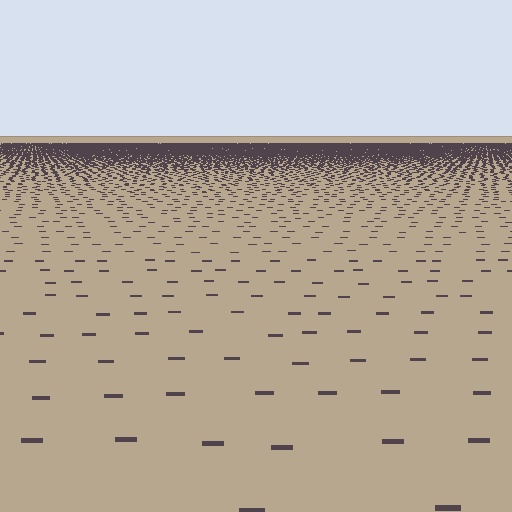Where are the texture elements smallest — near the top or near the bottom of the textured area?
Near the top.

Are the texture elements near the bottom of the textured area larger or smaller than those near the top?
Larger. Near the bottom, elements are closer to the viewer and appear at a bigger on-screen size.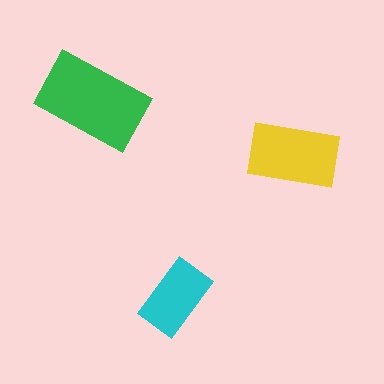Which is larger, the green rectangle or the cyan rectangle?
The green one.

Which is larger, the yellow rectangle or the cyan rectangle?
The yellow one.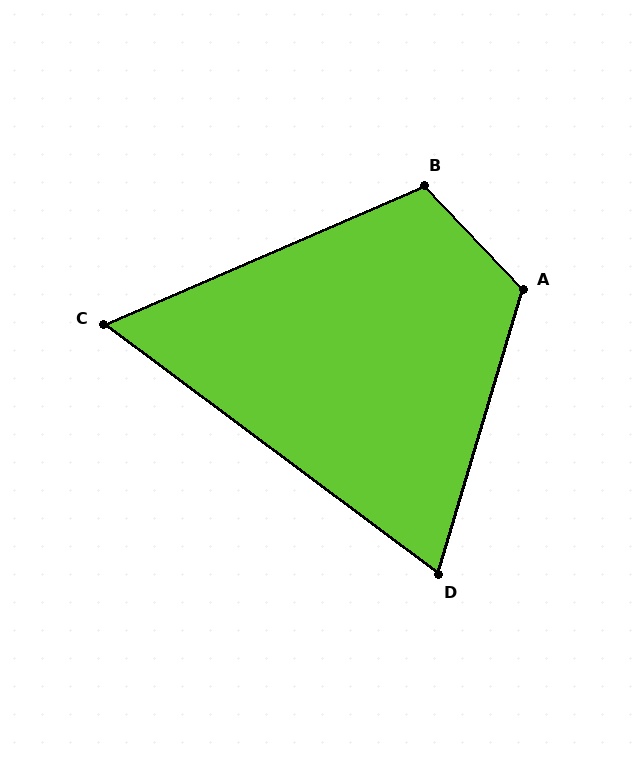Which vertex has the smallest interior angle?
C, at approximately 60 degrees.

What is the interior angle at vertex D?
Approximately 70 degrees (acute).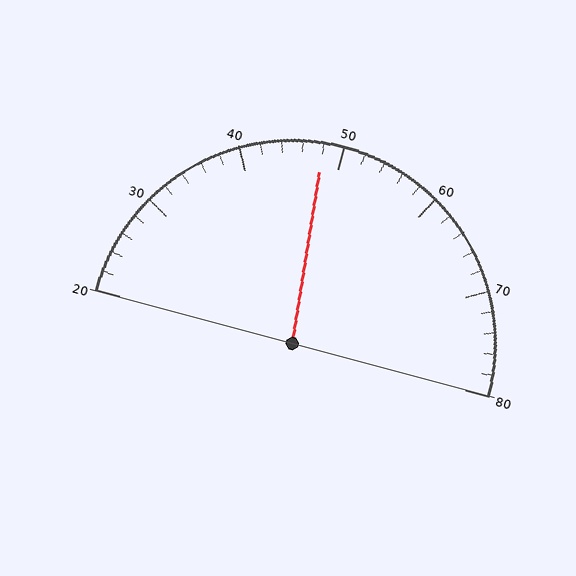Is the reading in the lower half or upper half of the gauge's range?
The reading is in the lower half of the range (20 to 80).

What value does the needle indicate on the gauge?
The needle indicates approximately 48.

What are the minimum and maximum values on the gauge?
The gauge ranges from 20 to 80.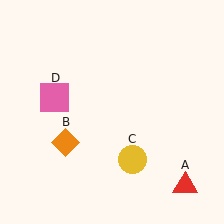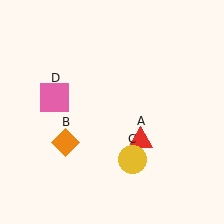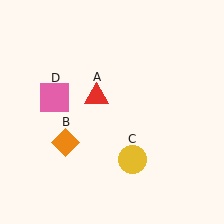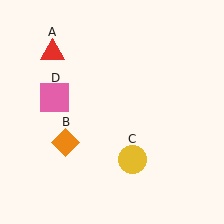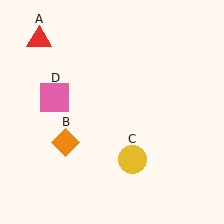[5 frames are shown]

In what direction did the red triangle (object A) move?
The red triangle (object A) moved up and to the left.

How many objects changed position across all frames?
1 object changed position: red triangle (object A).